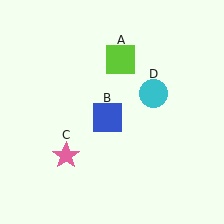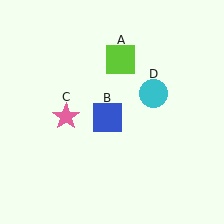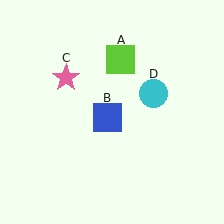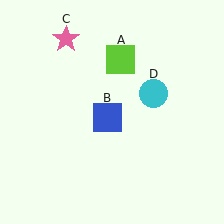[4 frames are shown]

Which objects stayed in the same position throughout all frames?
Lime square (object A) and blue square (object B) and cyan circle (object D) remained stationary.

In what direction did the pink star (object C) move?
The pink star (object C) moved up.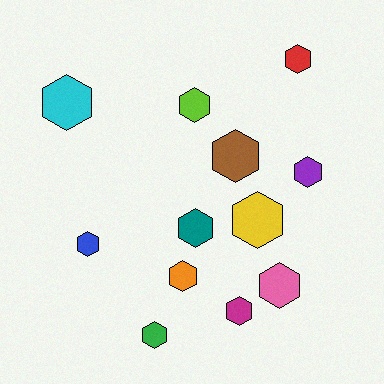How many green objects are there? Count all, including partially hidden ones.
There is 1 green object.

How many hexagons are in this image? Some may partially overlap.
There are 12 hexagons.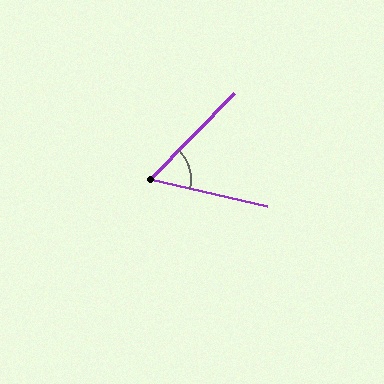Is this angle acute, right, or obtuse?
It is acute.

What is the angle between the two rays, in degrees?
Approximately 59 degrees.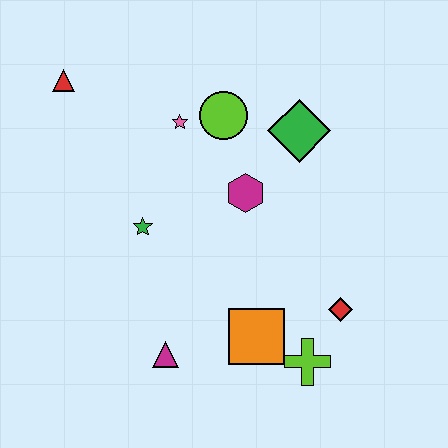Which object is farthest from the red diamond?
The red triangle is farthest from the red diamond.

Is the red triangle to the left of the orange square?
Yes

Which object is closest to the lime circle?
The pink star is closest to the lime circle.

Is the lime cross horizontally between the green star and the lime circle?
No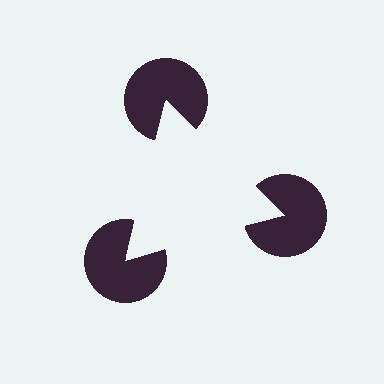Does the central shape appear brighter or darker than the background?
It typically appears slightly brighter than the background, even though no actual brightness change is drawn.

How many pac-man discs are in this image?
There are 3 — one at each vertex of the illusory triangle.